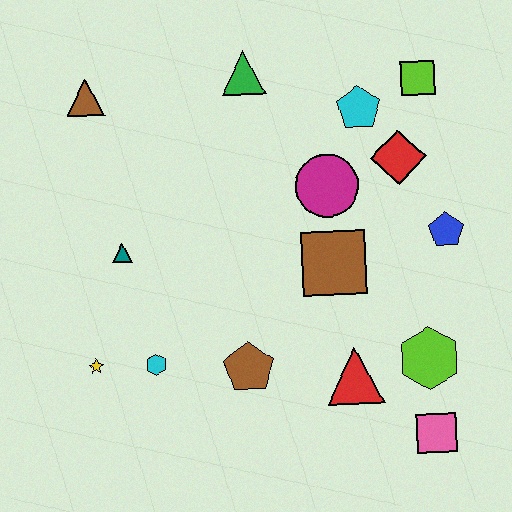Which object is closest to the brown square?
The magenta circle is closest to the brown square.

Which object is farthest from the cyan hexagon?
The lime square is farthest from the cyan hexagon.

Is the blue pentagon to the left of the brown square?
No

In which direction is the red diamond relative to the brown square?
The red diamond is above the brown square.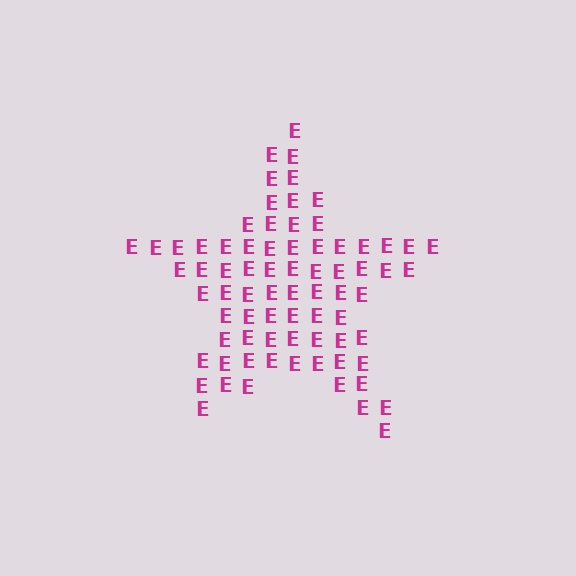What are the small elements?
The small elements are letter E's.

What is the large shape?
The large shape is a star.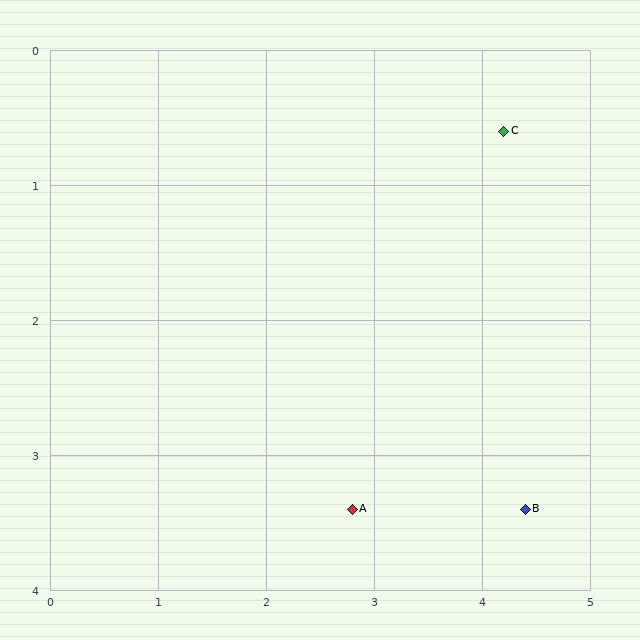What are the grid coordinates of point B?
Point B is at approximately (4.4, 3.4).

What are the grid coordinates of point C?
Point C is at approximately (4.2, 0.6).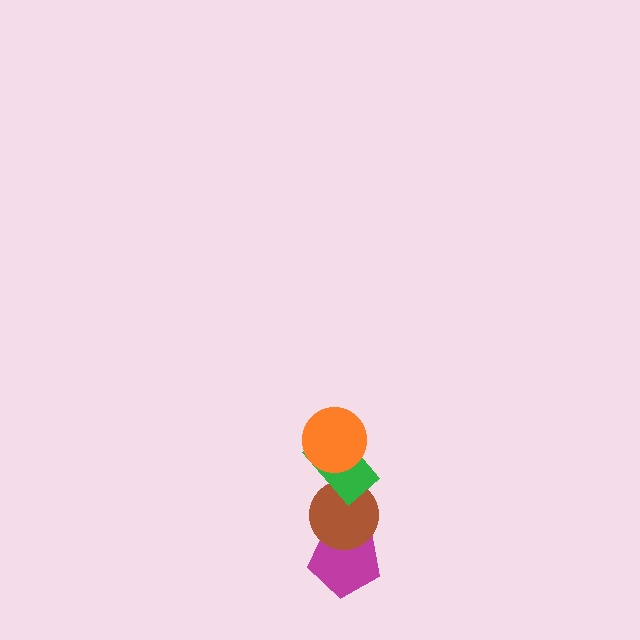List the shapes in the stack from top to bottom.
From top to bottom: the orange circle, the green rectangle, the brown circle, the magenta pentagon.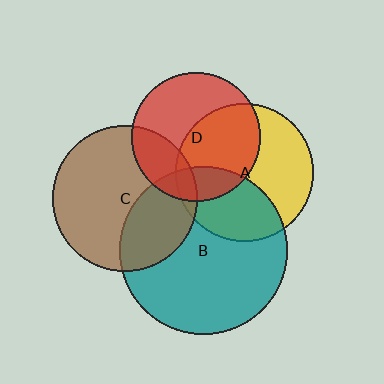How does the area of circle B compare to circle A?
Approximately 1.5 times.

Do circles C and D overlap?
Yes.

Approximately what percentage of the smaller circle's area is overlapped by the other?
Approximately 25%.